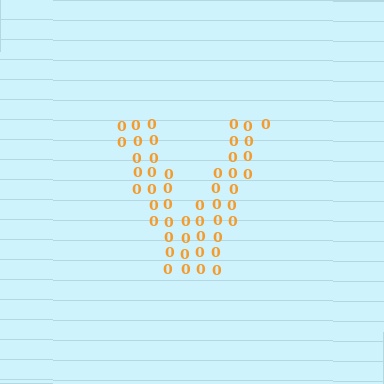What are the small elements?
The small elements are digit 0's.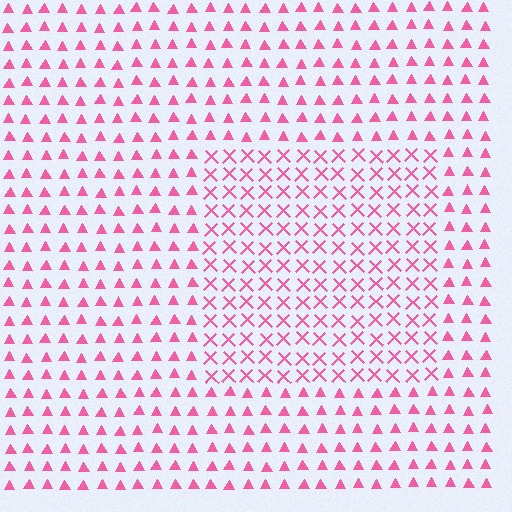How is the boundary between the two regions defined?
The boundary is defined by a change in element shape: X marks inside vs. triangles outside. All elements share the same color and spacing.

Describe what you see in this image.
The image is filled with small pink elements arranged in a uniform grid. A rectangle-shaped region contains X marks, while the surrounding area contains triangles. The boundary is defined purely by the change in element shape.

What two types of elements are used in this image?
The image uses X marks inside the rectangle region and triangles outside it.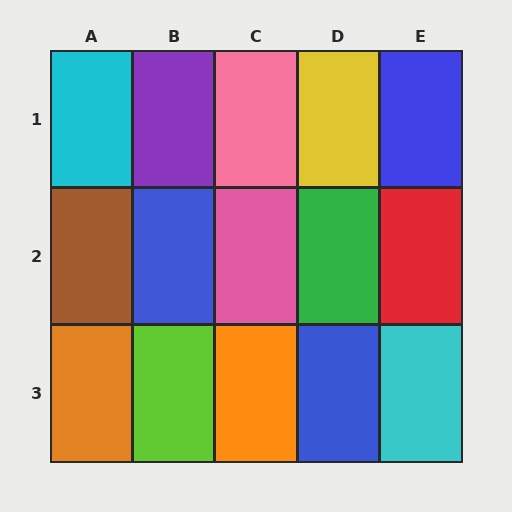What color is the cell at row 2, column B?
Blue.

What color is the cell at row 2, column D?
Green.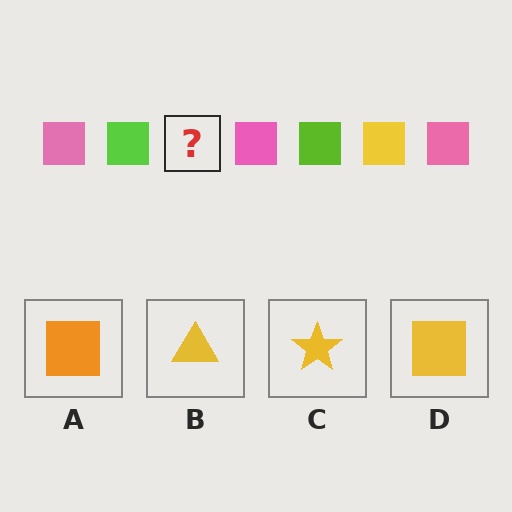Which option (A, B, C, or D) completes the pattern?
D.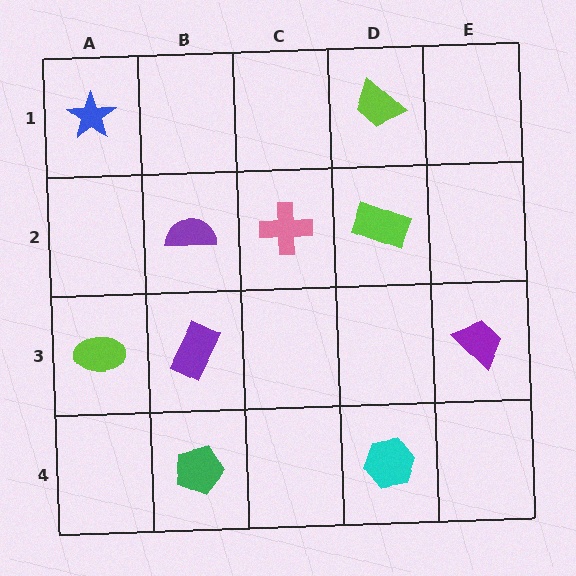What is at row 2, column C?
A pink cross.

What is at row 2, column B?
A purple semicircle.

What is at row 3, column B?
A purple rectangle.